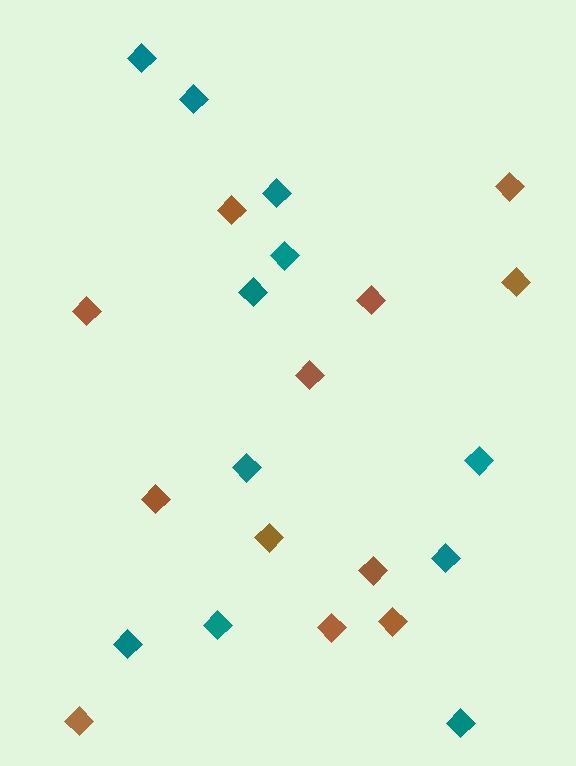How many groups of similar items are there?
There are 2 groups: one group of brown diamonds (12) and one group of teal diamonds (11).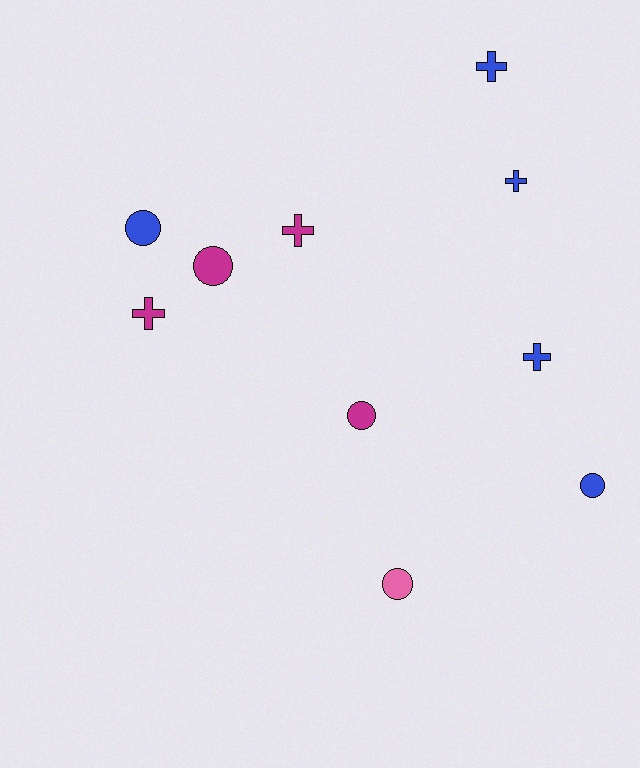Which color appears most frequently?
Blue, with 5 objects.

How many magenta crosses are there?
There are 2 magenta crosses.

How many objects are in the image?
There are 10 objects.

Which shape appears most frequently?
Cross, with 5 objects.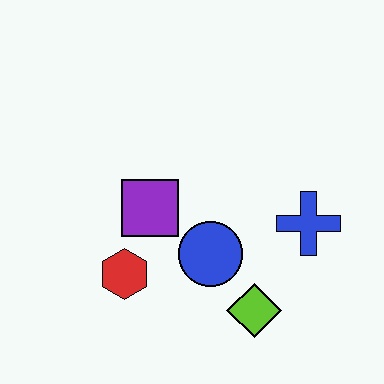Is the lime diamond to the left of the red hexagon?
No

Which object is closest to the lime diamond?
The blue circle is closest to the lime diamond.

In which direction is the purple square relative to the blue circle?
The purple square is to the left of the blue circle.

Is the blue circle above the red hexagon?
Yes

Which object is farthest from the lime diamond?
The purple square is farthest from the lime diamond.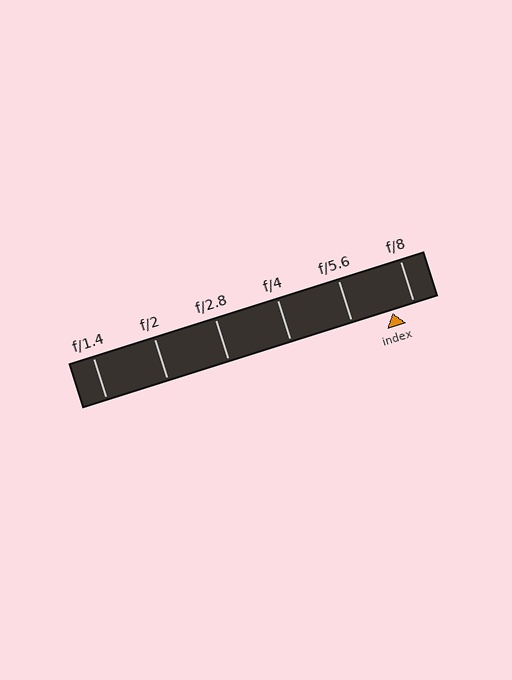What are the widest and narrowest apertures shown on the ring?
The widest aperture shown is f/1.4 and the narrowest is f/8.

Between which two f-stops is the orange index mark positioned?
The index mark is between f/5.6 and f/8.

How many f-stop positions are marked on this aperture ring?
There are 6 f-stop positions marked.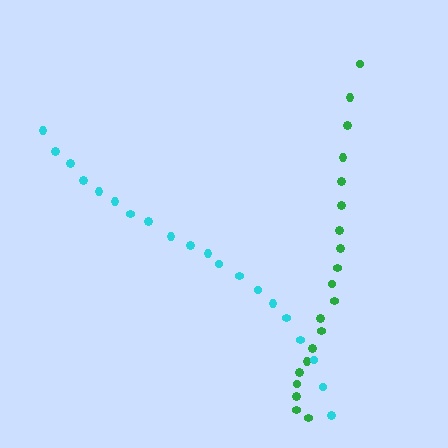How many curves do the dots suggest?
There are 2 distinct paths.